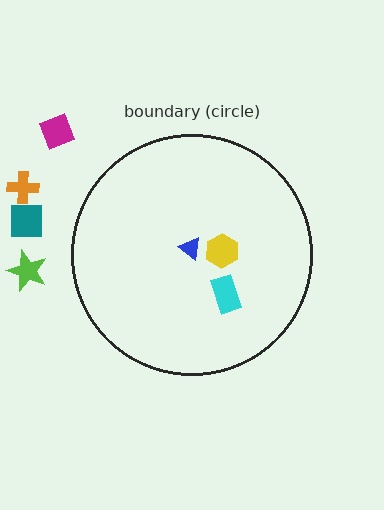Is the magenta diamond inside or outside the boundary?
Outside.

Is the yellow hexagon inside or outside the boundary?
Inside.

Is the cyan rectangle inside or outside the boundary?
Inside.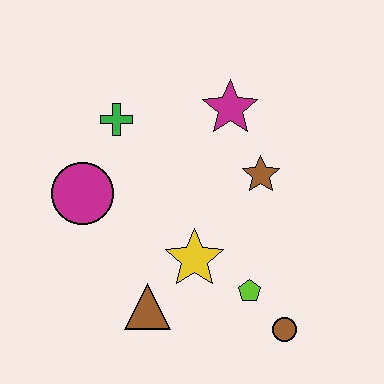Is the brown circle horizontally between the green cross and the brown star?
No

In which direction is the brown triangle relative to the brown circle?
The brown triangle is to the left of the brown circle.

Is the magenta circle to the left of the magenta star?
Yes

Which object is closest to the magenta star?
The brown star is closest to the magenta star.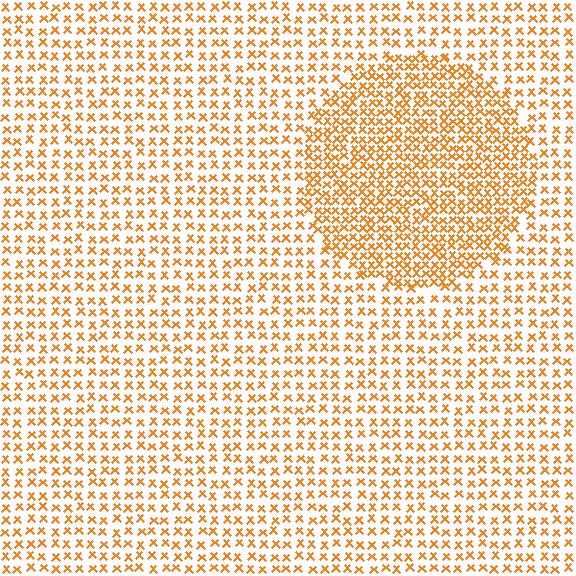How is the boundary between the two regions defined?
The boundary is defined by a change in element density (approximately 1.9x ratio). All elements are the same color, size, and shape.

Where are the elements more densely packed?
The elements are more densely packed inside the circle boundary.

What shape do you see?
I see a circle.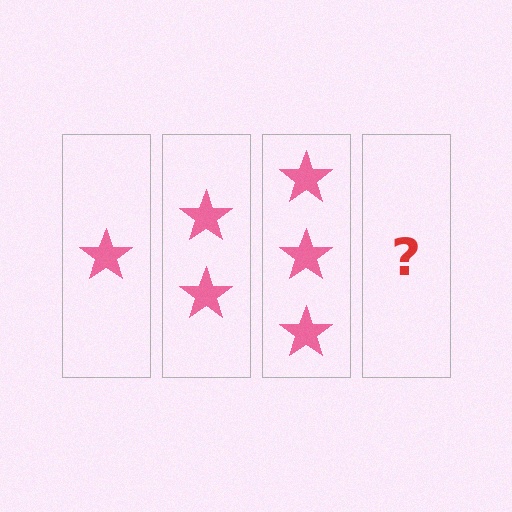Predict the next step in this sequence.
The next step is 4 stars.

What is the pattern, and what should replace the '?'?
The pattern is that each step adds one more star. The '?' should be 4 stars.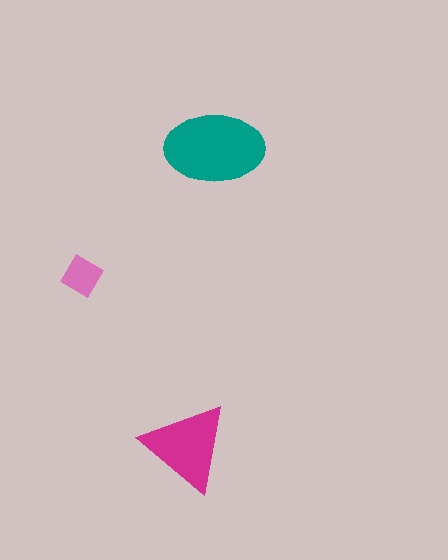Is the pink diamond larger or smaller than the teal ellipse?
Smaller.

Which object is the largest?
The teal ellipse.